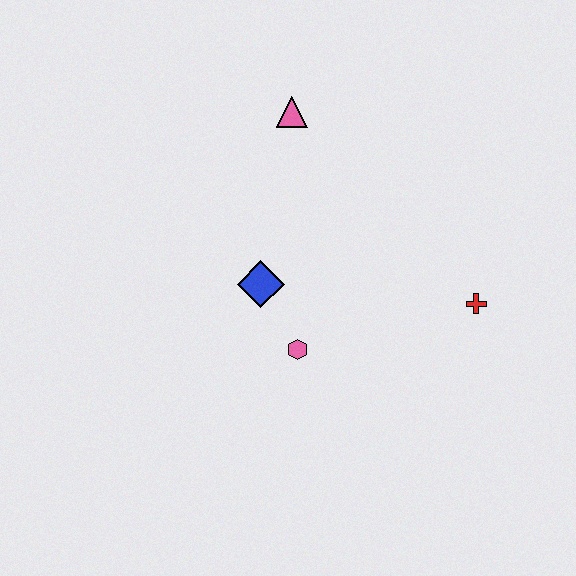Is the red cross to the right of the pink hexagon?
Yes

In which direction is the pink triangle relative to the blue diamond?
The pink triangle is above the blue diamond.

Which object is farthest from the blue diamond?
The red cross is farthest from the blue diamond.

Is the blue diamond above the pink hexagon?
Yes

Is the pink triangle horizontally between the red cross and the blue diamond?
Yes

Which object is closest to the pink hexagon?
The blue diamond is closest to the pink hexagon.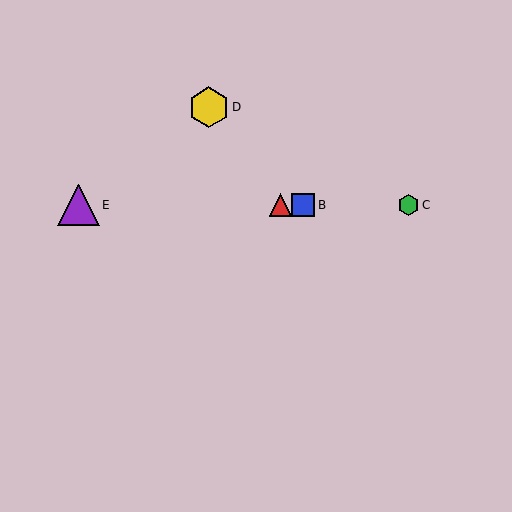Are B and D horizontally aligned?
No, B is at y≈205 and D is at y≈107.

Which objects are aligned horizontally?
Objects A, B, C, E are aligned horizontally.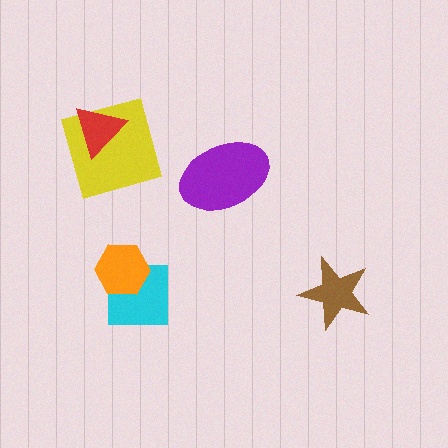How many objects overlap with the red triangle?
1 object overlaps with the red triangle.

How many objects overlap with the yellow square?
1 object overlaps with the yellow square.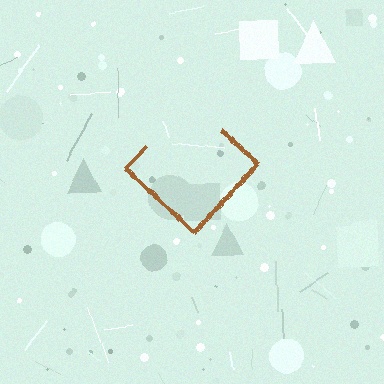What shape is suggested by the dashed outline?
The dashed outline suggests a diamond.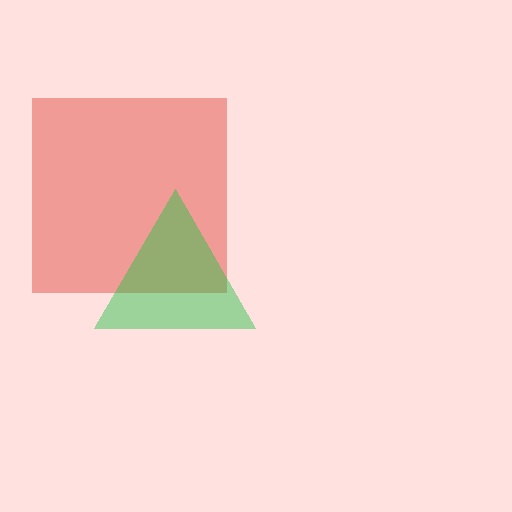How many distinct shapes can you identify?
There are 2 distinct shapes: a red square, a green triangle.